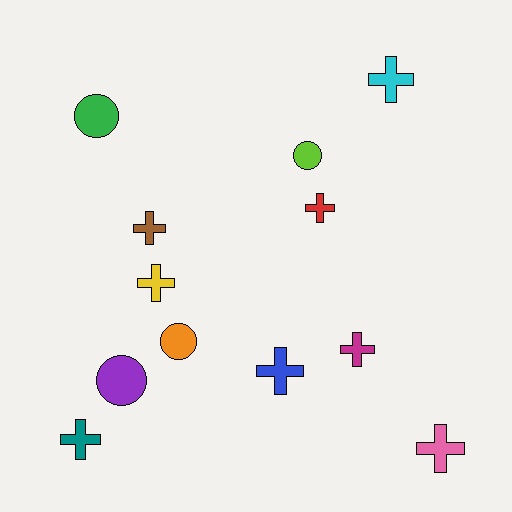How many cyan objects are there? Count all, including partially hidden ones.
There is 1 cyan object.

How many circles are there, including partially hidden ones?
There are 4 circles.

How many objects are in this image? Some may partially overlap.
There are 12 objects.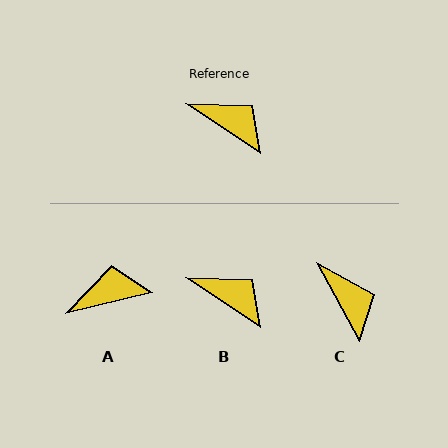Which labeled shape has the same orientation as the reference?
B.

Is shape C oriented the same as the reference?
No, it is off by about 27 degrees.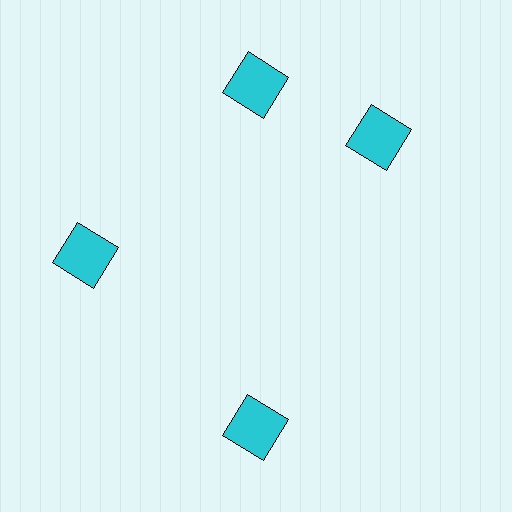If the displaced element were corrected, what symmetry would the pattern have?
It would have 4-fold rotational symmetry — the pattern would map onto itself every 90 degrees.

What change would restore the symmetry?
The symmetry would be restored by rotating it back into even spacing with its neighbors so that all 4 squares sit at equal angles and equal distance from the center.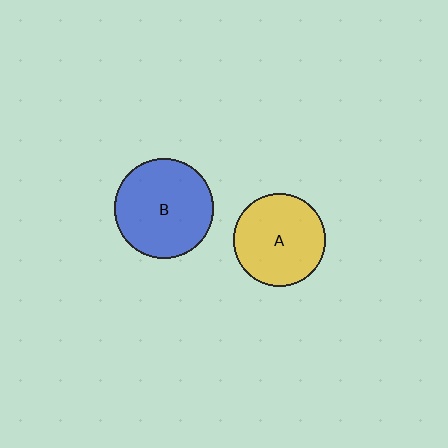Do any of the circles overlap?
No, none of the circles overlap.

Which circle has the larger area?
Circle B (blue).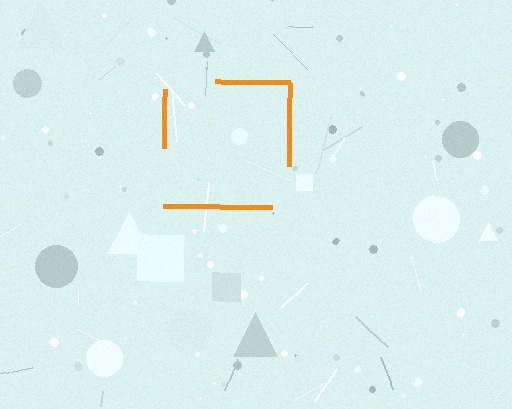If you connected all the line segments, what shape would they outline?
They would outline a square.